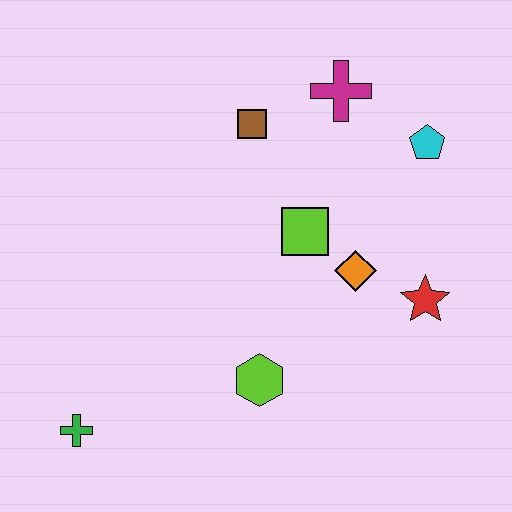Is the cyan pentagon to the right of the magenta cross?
Yes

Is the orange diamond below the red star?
No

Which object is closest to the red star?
The orange diamond is closest to the red star.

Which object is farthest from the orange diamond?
The green cross is farthest from the orange diamond.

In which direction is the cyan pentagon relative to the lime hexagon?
The cyan pentagon is above the lime hexagon.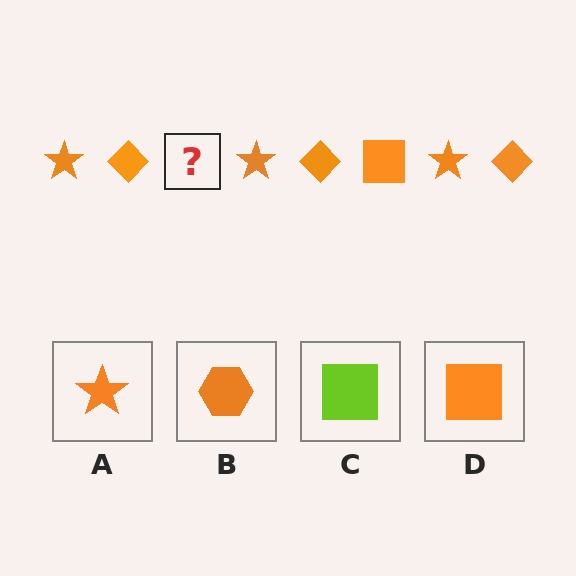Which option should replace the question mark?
Option D.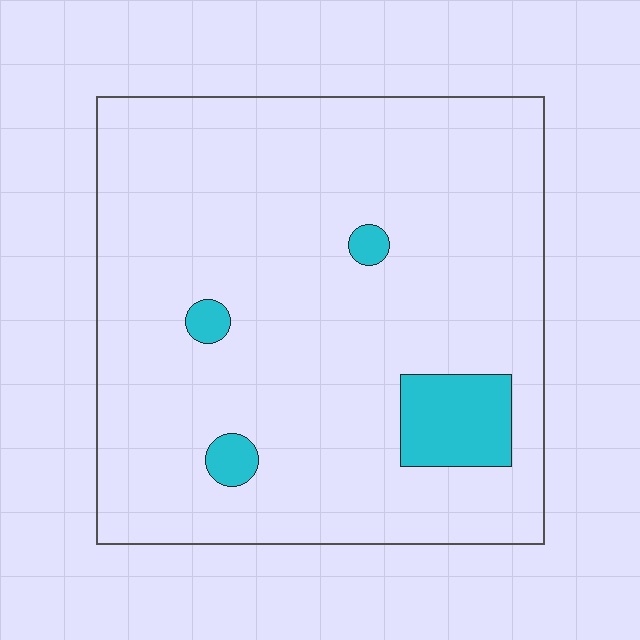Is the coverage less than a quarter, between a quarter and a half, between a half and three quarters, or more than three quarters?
Less than a quarter.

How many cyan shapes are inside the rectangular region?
4.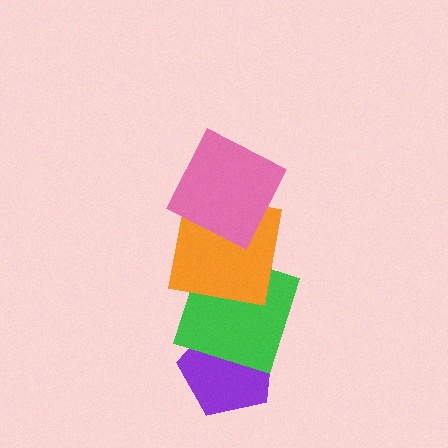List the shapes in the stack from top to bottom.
From top to bottom: the pink square, the orange square, the green square, the purple pentagon.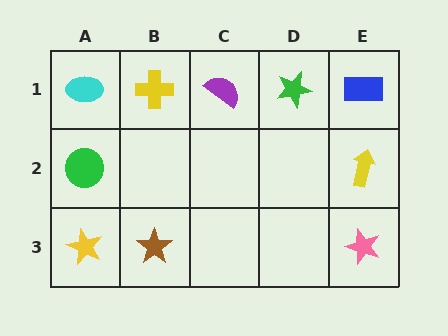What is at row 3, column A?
A yellow star.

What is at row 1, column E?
A blue rectangle.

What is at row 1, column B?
A yellow cross.